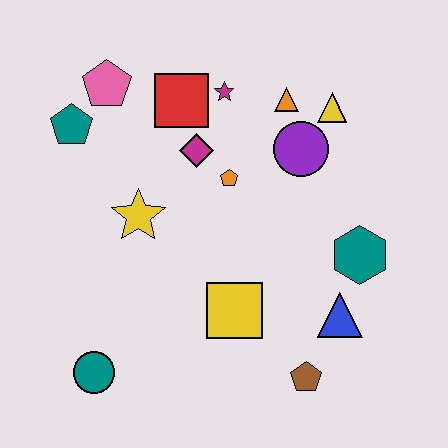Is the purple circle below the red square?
Yes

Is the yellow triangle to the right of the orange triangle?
Yes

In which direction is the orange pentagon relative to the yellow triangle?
The orange pentagon is to the left of the yellow triangle.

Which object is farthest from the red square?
The brown pentagon is farthest from the red square.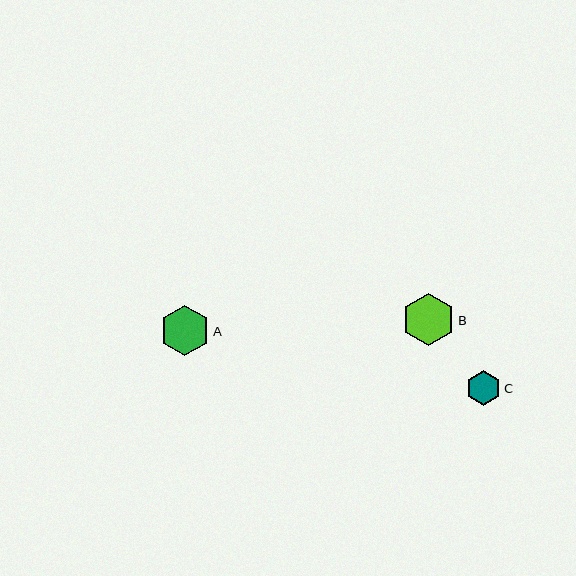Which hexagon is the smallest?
Hexagon C is the smallest with a size of approximately 35 pixels.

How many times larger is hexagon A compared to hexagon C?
Hexagon A is approximately 1.4 times the size of hexagon C.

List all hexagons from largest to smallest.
From largest to smallest: B, A, C.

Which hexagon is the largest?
Hexagon B is the largest with a size of approximately 52 pixels.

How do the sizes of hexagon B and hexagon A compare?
Hexagon B and hexagon A are approximately the same size.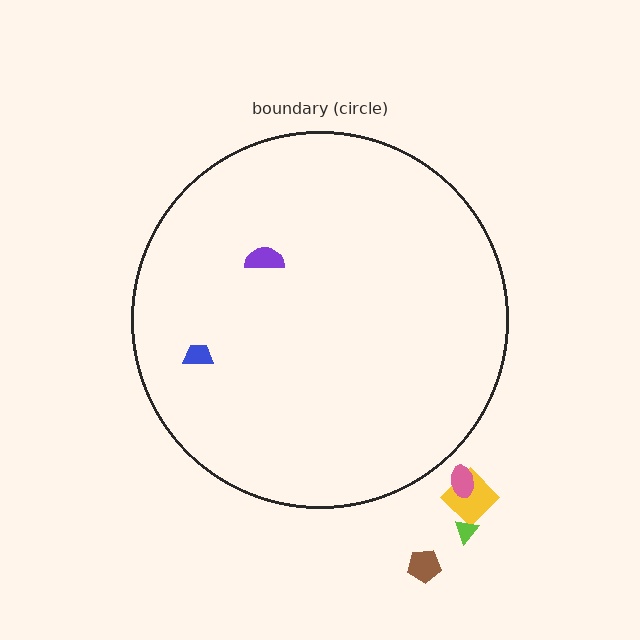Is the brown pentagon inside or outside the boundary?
Outside.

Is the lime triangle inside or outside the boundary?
Outside.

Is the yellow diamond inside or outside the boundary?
Outside.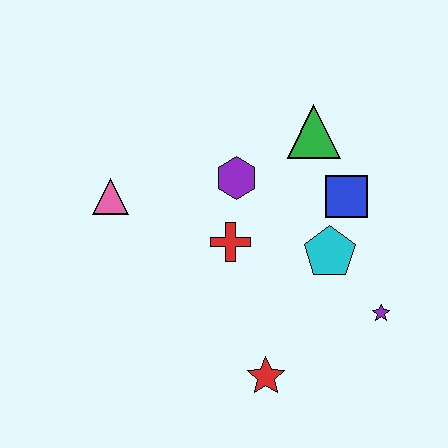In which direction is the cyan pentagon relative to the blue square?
The cyan pentagon is below the blue square.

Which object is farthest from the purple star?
The pink triangle is farthest from the purple star.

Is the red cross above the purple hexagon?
No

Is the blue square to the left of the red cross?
No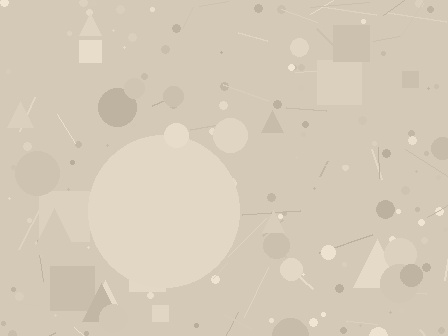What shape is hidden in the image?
A circle is hidden in the image.